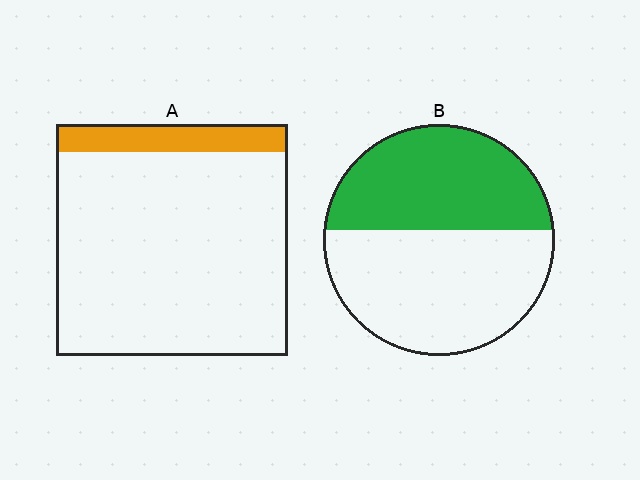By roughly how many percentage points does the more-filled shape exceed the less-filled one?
By roughly 30 percentage points (B over A).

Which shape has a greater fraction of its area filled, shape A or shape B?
Shape B.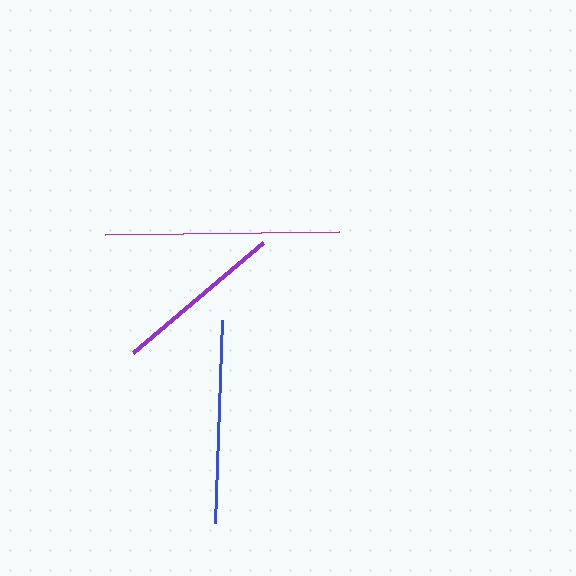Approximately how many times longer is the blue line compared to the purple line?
The blue line is approximately 1.2 times the length of the purple line.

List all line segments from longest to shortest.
From longest to shortest: magenta, blue, purple.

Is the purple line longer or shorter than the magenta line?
The magenta line is longer than the purple line.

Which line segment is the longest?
The magenta line is the longest at approximately 234 pixels.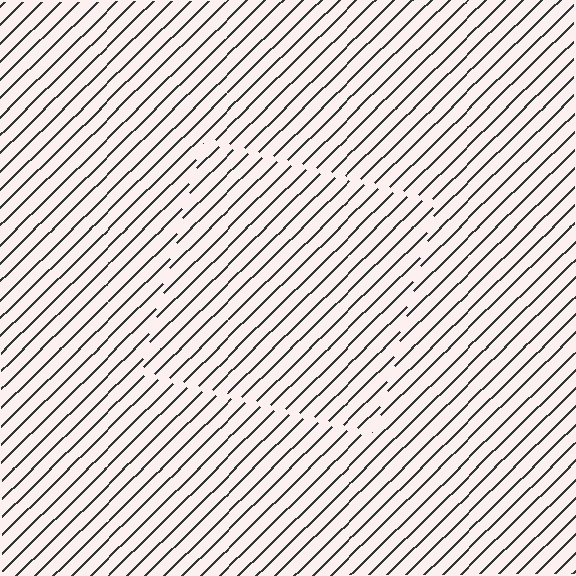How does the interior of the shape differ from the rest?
The interior of the shape contains the same grating, shifted by half a period — the contour is defined by the phase discontinuity where line-ends from the inner and outer gratings abut.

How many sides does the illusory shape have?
4 sides — the line-ends trace a square.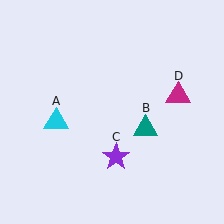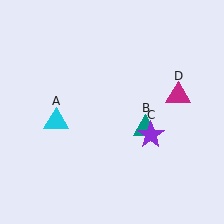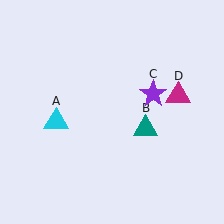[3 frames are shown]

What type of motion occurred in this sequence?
The purple star (object C) rotated counterclockwise around the center of the scene.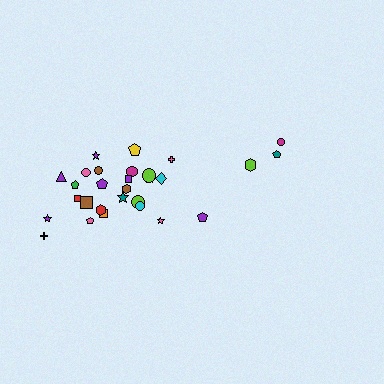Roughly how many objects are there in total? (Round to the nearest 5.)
Roughly 30 objects in total.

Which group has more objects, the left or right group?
The left group.